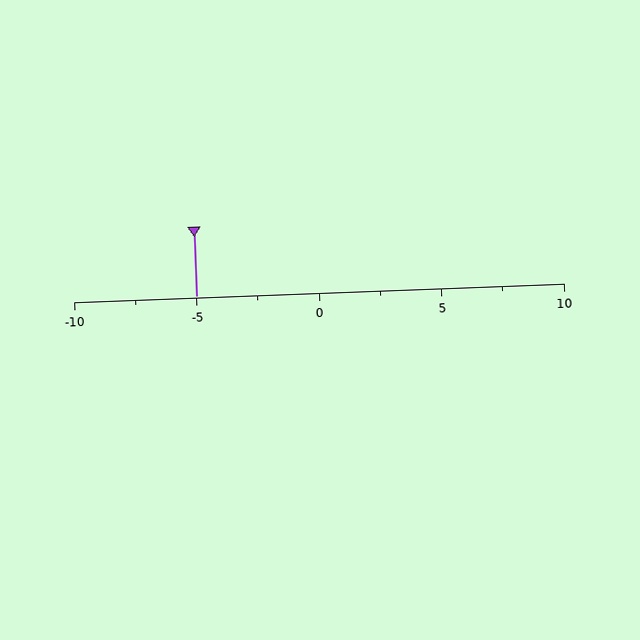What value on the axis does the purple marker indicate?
The marker indicates approximately -5.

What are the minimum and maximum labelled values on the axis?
The axis runs from -10 to 10.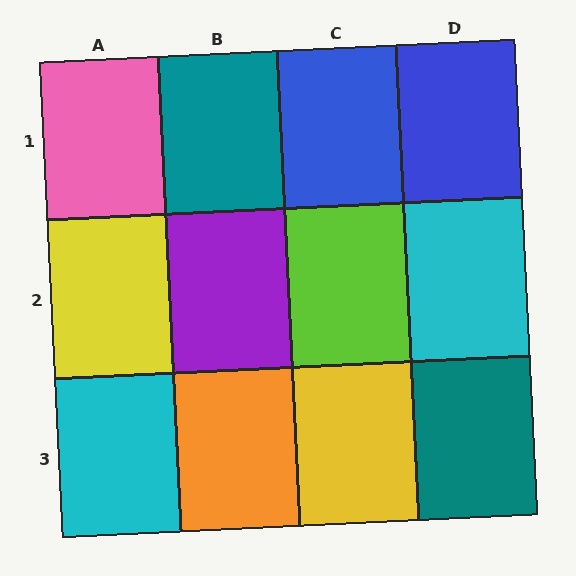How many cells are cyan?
2 cells are cyan.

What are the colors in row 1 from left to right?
Pink, teal, blue, blue.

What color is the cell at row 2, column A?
Yellow.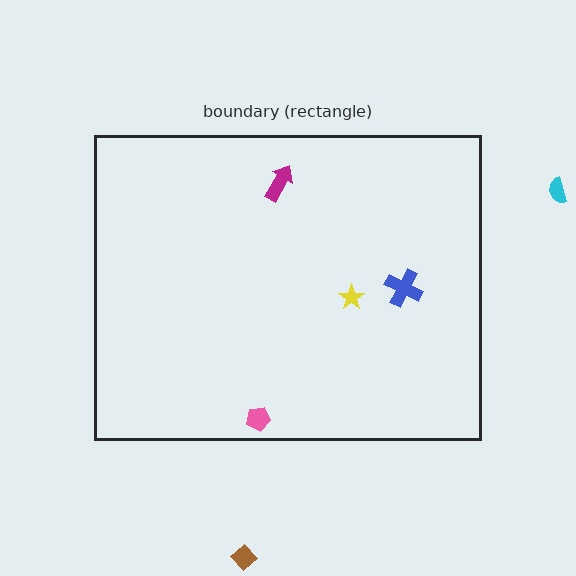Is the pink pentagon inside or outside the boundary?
Inside.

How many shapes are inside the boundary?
4 inside, 2 outside.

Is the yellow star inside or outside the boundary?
Inside.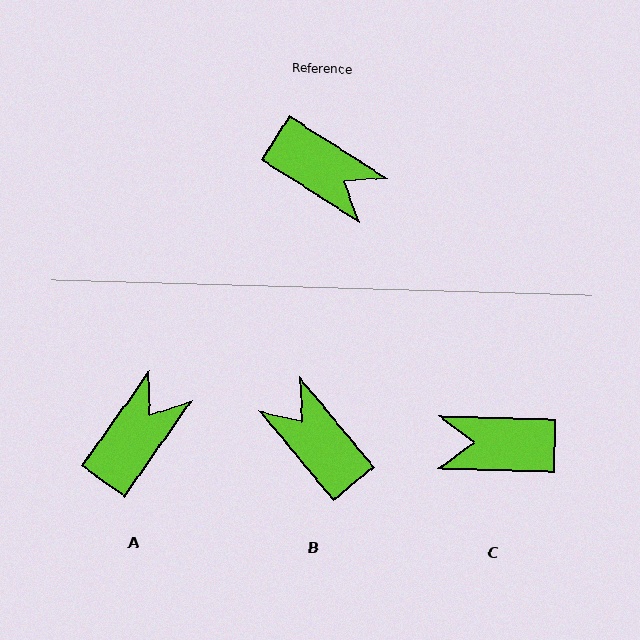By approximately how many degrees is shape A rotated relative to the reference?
Approximately 87 degrees counter-clockwise.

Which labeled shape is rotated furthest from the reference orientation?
B, about 162 degrees away.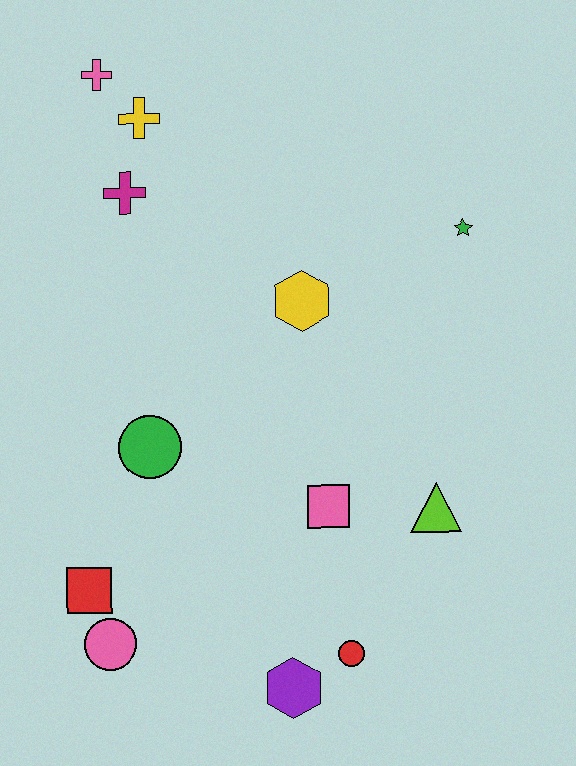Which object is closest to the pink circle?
The red square is closest to the pink circle.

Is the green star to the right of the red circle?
Yes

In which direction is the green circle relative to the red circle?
The green circle is above the red circle.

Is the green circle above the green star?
No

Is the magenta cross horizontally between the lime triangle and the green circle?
No